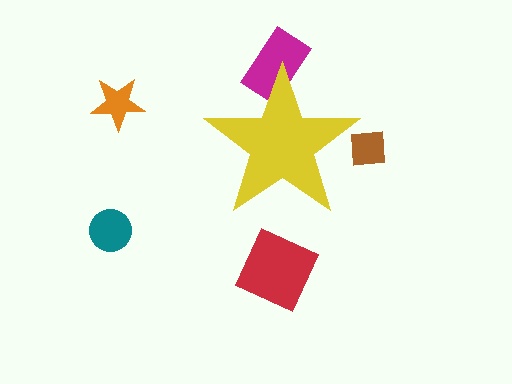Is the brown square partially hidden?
Yes, the brown square is partially hidden behind the yellow star.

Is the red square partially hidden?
No, the red square is fully visible.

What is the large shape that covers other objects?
A yellow star.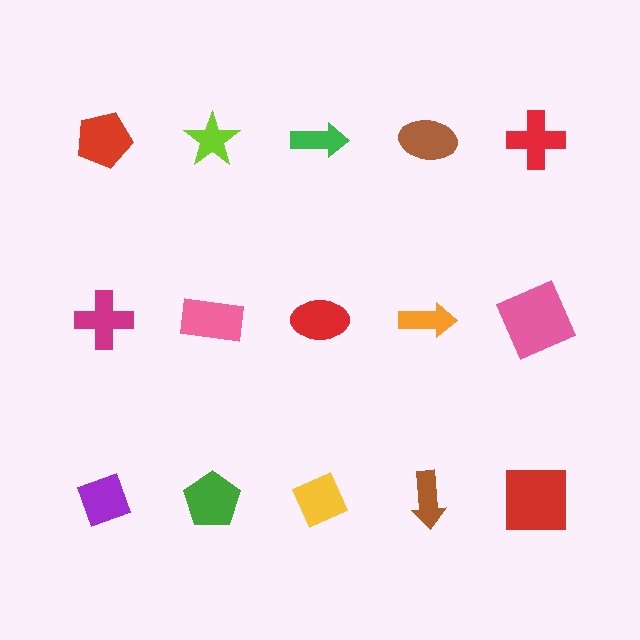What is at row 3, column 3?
A yellow diamond.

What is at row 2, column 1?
A magenta cross.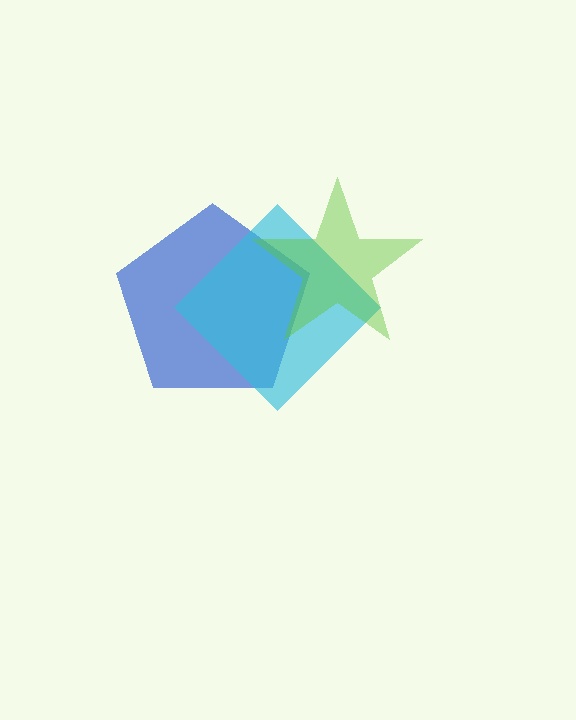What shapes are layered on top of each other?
The layered shapes are: a blue pentagon, a cyan diamond, a lime star.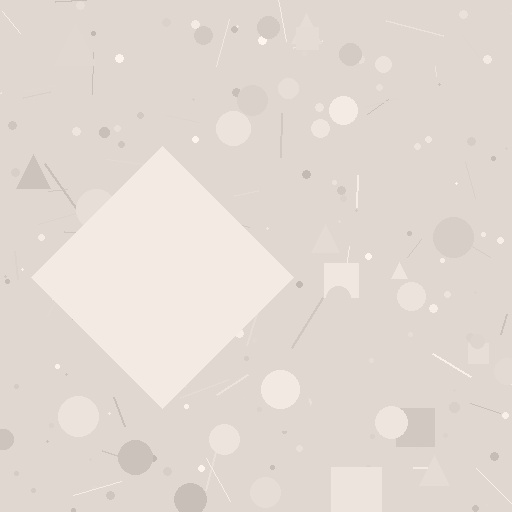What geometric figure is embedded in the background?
A diamond is embedded in the background.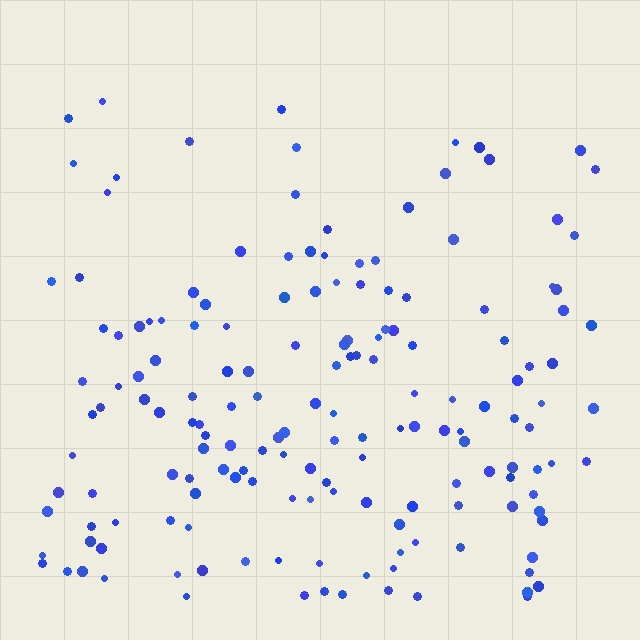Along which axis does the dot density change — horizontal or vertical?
Vertical.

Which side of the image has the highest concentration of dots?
The bottom.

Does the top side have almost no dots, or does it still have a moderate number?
Still a moderate number, just noticeably fewer than the bottom.